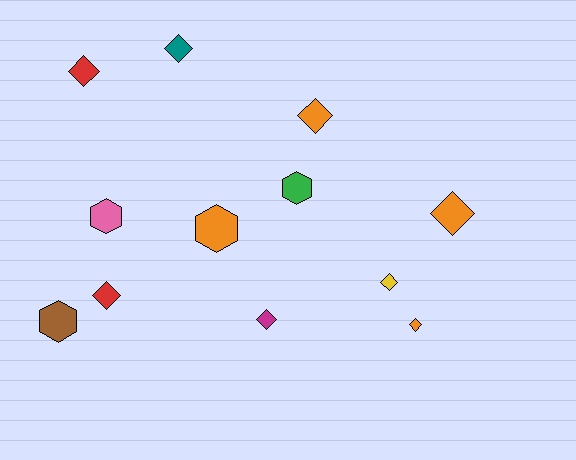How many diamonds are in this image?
There are 8 diamonds.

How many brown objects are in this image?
There is 1 brown object.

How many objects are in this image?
There are 12 objects.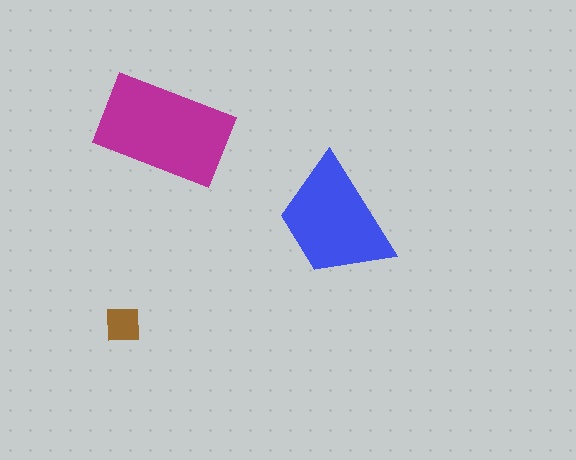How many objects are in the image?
There are 3 objects in the image.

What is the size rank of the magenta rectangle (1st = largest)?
1st.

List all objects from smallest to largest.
The brown square, the blue trapezoid, the magenta rectangle.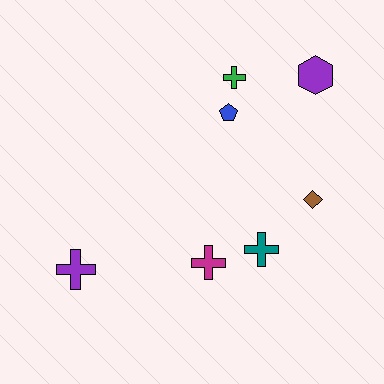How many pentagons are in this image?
There is 1 pentagon.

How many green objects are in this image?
There is 1 green object.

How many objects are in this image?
There are 7 objects.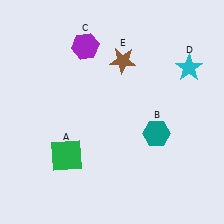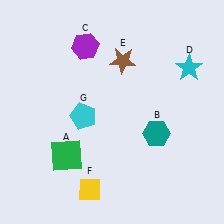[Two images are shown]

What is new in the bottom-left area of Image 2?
A cyan pentagon (G) was added in the bottom-left area of Image 2.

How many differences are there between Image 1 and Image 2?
There are 2 differences between the two images.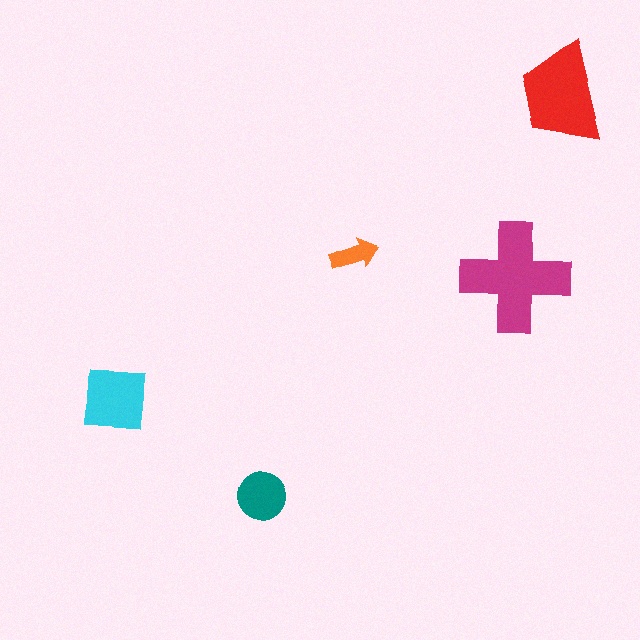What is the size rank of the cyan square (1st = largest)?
3rd.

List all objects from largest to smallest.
The magenta cross, the red trapezoid, the cyan square, the teal circle, the orange arrow.